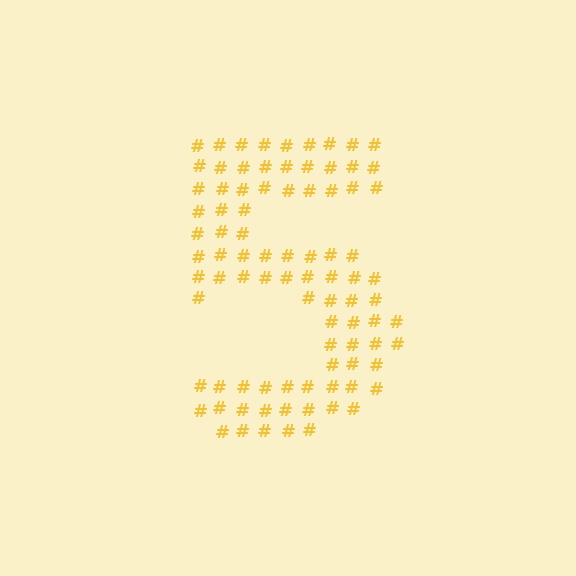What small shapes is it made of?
It is made of small hash symbols.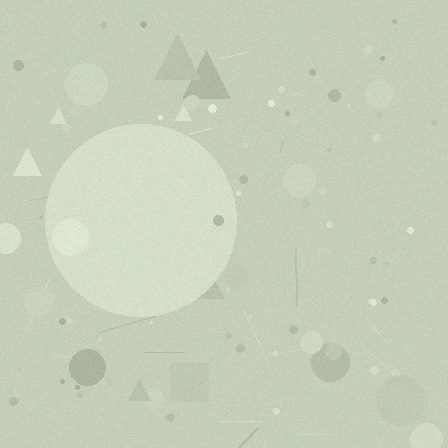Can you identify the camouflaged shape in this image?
The camouflaged shape is a circle.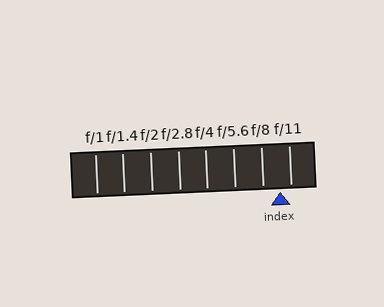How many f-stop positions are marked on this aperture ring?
There are 8 f-stop positions marked.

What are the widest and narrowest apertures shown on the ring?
The widest aperture shown is f/1 and the narrowest is f/11.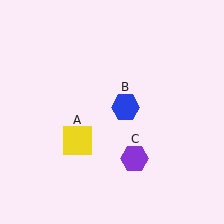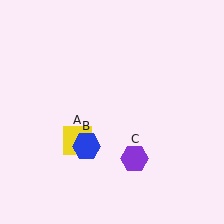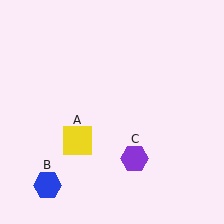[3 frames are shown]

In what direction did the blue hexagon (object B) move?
The blue hexagon (object B) moved down and to the left.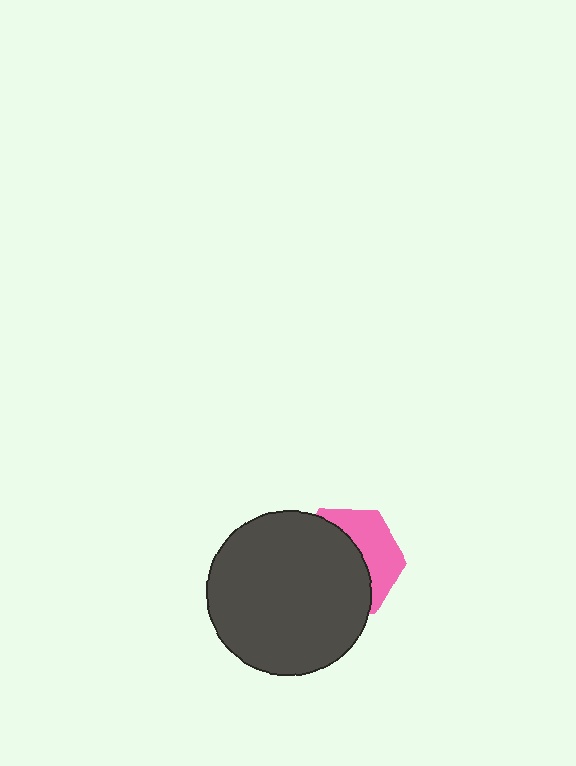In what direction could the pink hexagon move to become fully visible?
The pink hexagon could move toward the upper-right. That would shift it out from behind the dark gray circle entirely.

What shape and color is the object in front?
The object in front is a dark gray circle.